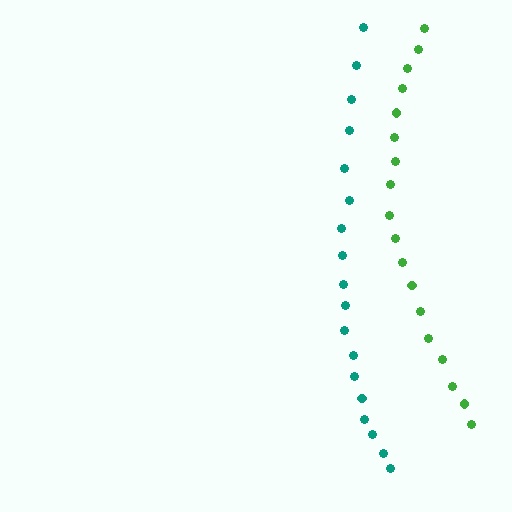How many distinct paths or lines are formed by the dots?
There are 2 distinct paths.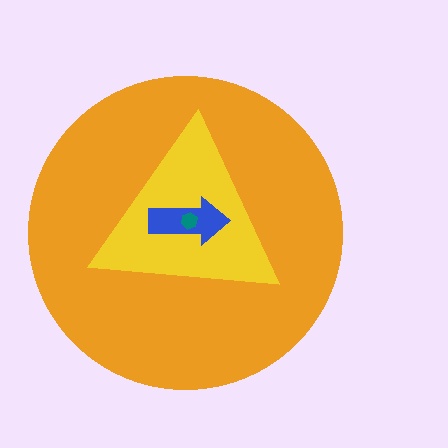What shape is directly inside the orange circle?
The yellow triangle.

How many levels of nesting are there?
4.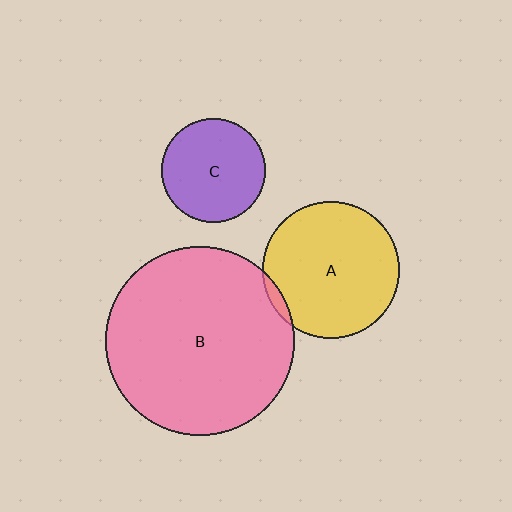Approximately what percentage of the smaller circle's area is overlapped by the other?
Approximately 5%.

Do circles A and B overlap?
Yes.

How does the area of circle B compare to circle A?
Approximately 1.9 times.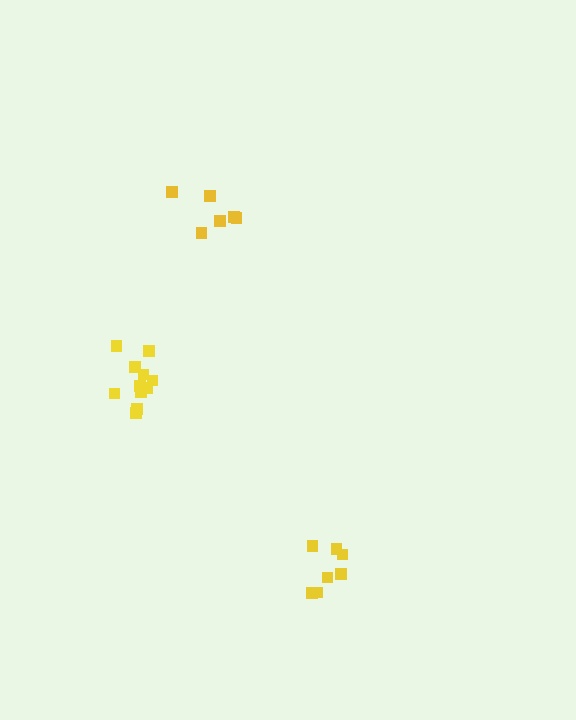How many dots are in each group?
Group 1: 6 dots, Group 2: 7 dots, Group 3: 11 dots (24 total).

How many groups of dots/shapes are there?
There are 3 groups.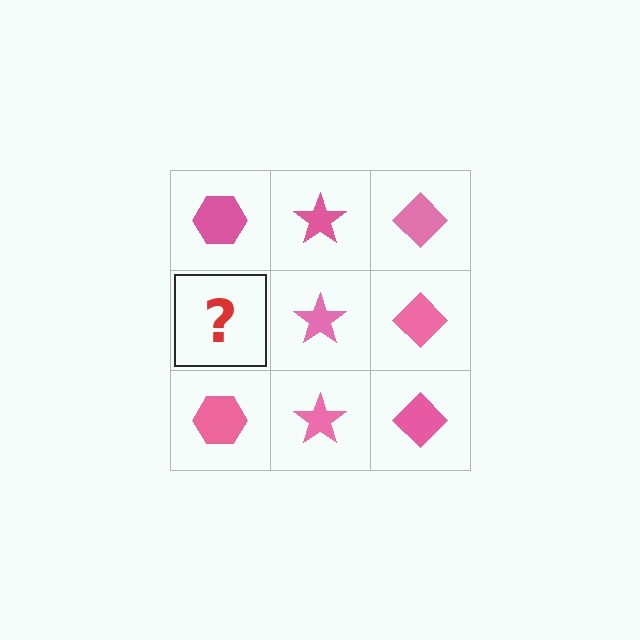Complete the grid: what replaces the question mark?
The question mark should be replaced with a pink hexagon.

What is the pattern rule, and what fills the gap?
The rule is that each column has a consistent shape. The gap should be filled with a pink hexagon.